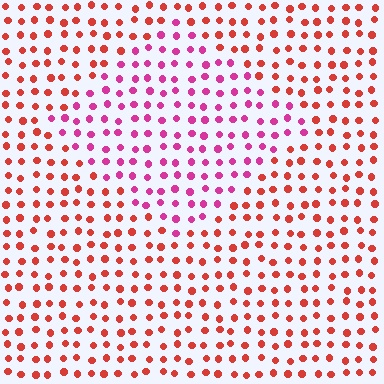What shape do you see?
I see a diamond.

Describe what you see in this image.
The image is filled with small red elements in a uniform arrangement. A diamond-shaped region is visible where the elements are tinted to a slightly different hue, forming a subtle color boundary.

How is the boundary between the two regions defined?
The boundary is defined purely by a slight shift in hue (about 42 degrees). Spacing, size, and orientation are identical on both sides.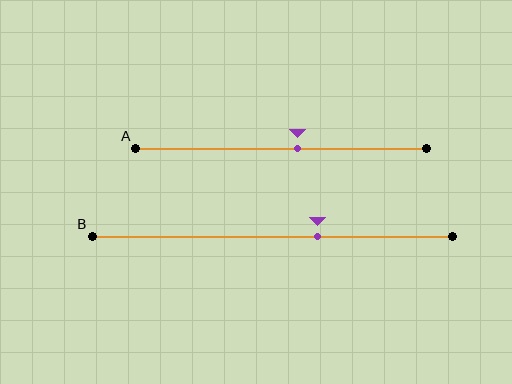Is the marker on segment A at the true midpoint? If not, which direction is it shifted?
No, the marker on segment A is shifted to the right by about 6% of the segment length.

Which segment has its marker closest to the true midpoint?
Segment A has its marker closest to the true midpoint.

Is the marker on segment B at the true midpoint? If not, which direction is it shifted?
No, the marker on segment B is shifted to the right by about 13% of the segment length.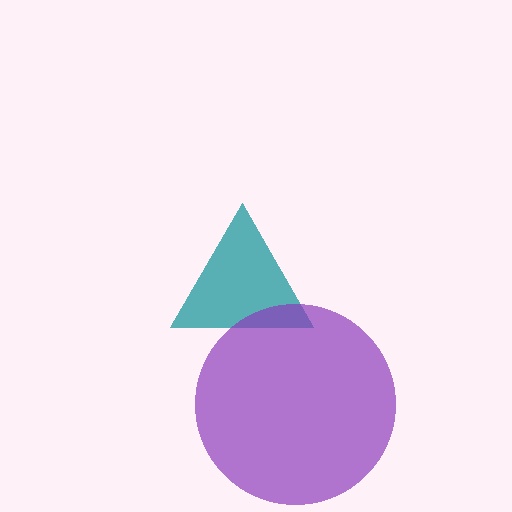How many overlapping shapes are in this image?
There are 2 overlapping shapes in the image.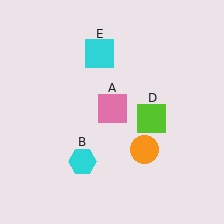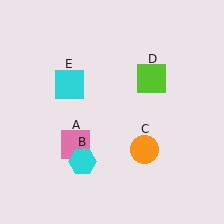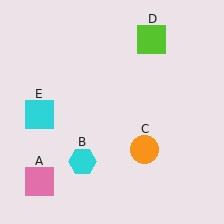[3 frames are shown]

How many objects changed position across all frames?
3 objects changed position: pink square (object A), lime square (object D), cyan square (object E).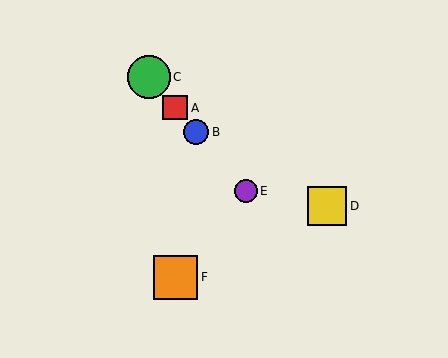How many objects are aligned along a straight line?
4 objects (A, B, C, E) are aligned along a straight line.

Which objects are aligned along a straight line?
Objects A, B, C, E are aligned along a straight line.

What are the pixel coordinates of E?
Object E is at (246, 191).